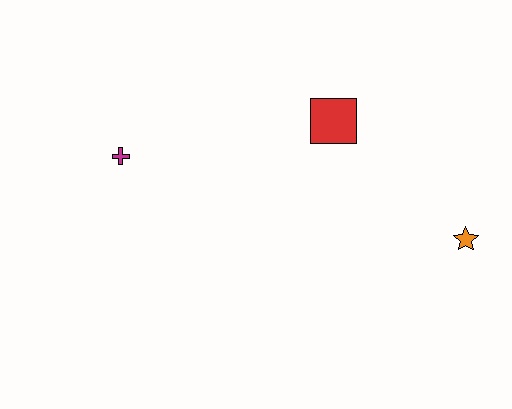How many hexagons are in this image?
There are no hexagons.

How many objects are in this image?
There are 3 objects.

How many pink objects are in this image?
There are no pink objects.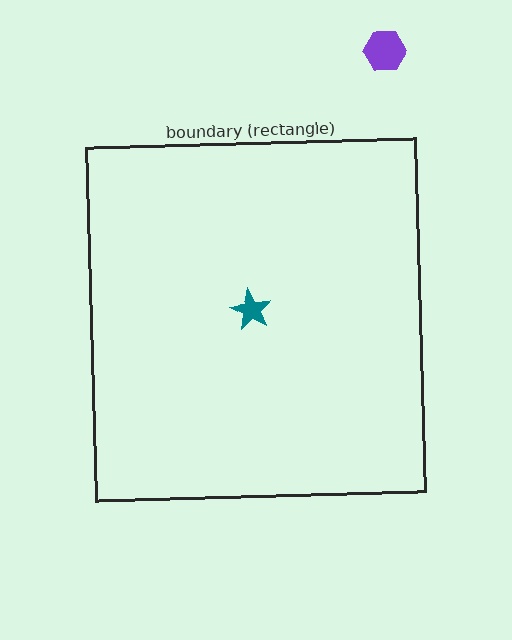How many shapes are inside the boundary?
1 inside, 1 outside.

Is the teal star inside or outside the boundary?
Inside.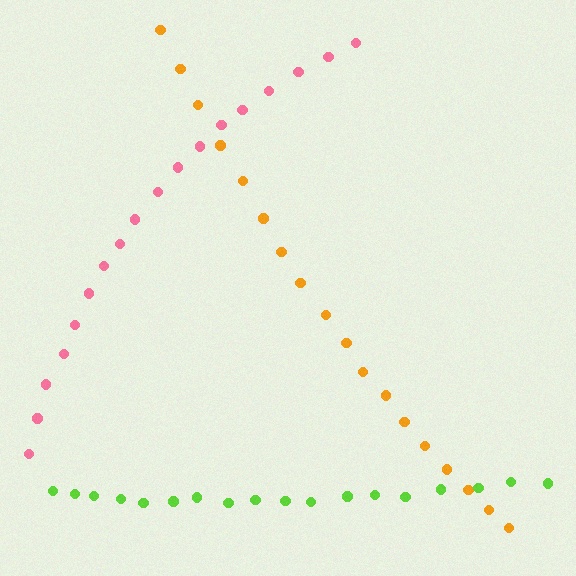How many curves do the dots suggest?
There are 3 distinct paths.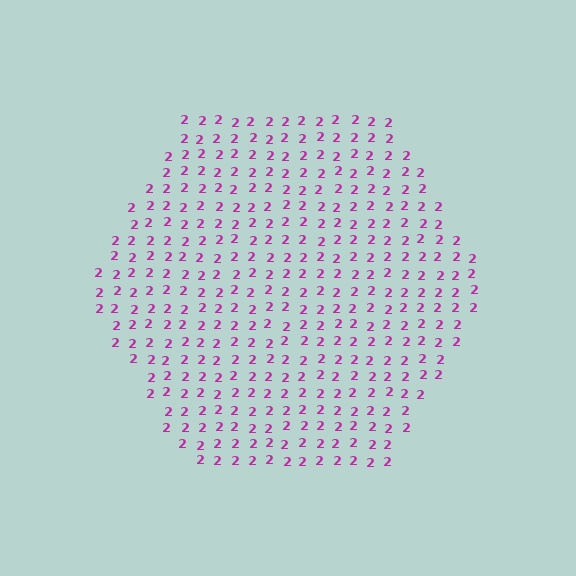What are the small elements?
The small elements are digit 2's.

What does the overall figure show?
The overall figure shows a hexagon.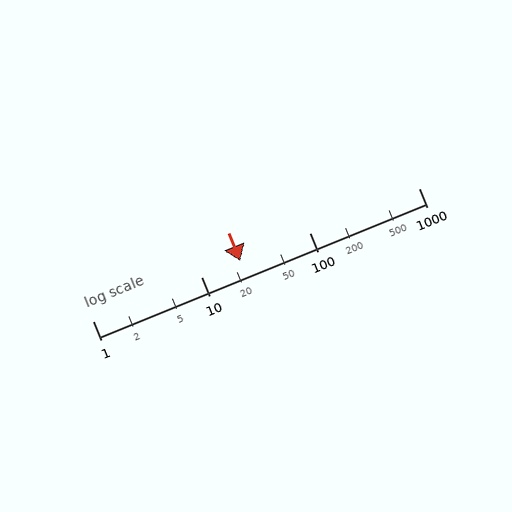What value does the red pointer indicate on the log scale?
The pointer indicates approximately 23.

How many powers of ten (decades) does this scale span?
The scale spans 3 decades, from 1 to 1000.